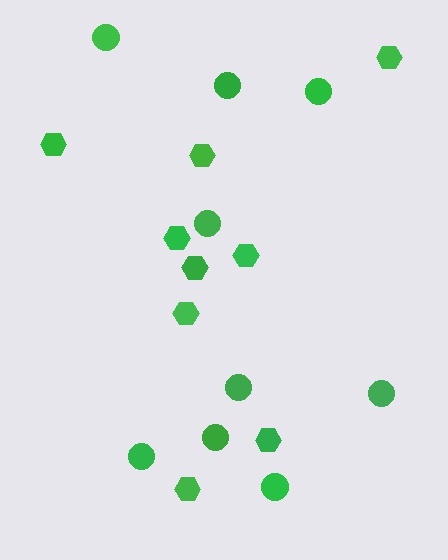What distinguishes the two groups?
There are 2 groups: one group of hexagons (9) and one group of circles (9).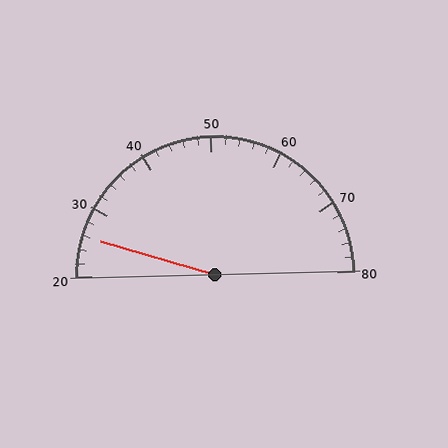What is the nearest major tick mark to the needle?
The nearest major tick mark is 30.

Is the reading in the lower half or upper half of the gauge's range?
The reading is in the lower half of the range (20 to 80).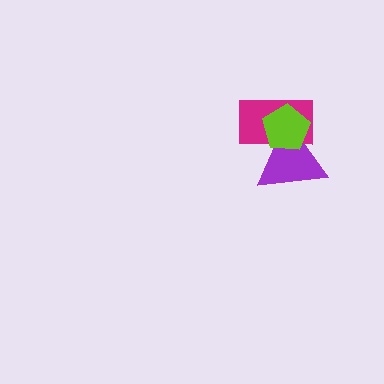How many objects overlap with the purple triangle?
2 objects overlap with the purple triangle.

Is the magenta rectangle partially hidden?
Yes, it is partially covered by another shape.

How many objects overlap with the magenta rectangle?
2 objects overlap with the magenta rectangle.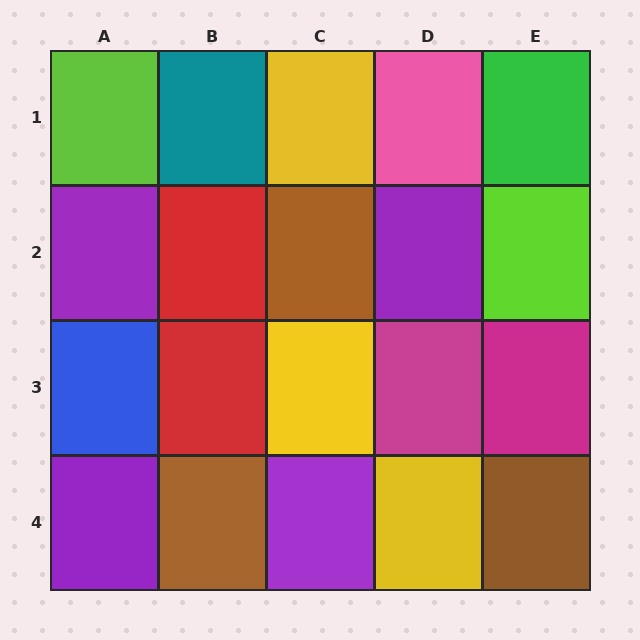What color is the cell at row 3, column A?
Blue.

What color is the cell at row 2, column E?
Lime.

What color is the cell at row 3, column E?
Magenta.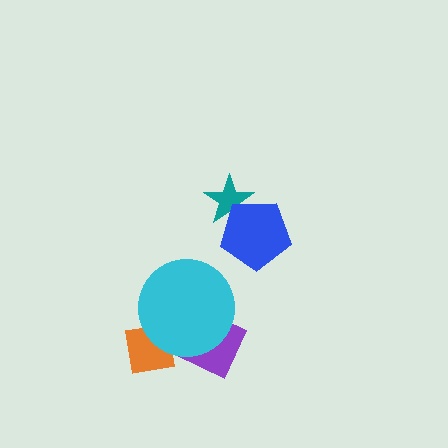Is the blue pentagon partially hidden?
No, no other shape covers it.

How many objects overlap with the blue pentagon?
1 object overlaps with the blue pentagon.